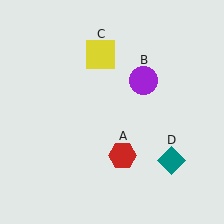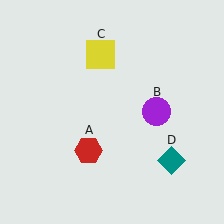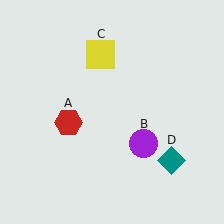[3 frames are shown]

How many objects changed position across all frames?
2 objects changed position: red hexagon (object A), purple circle (object B).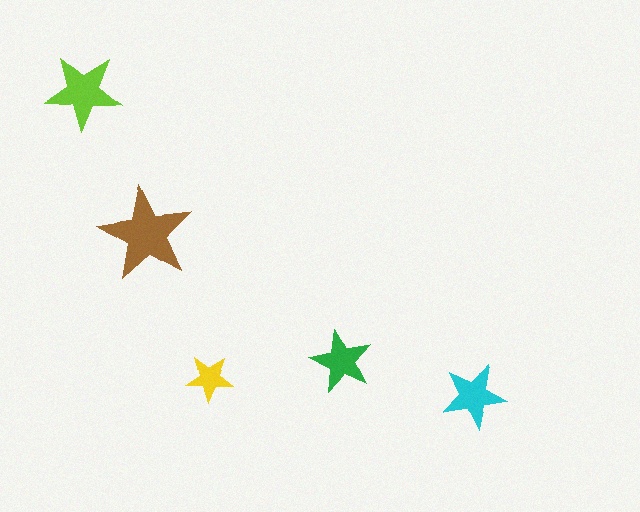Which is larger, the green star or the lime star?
The lime one.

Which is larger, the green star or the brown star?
The brown one.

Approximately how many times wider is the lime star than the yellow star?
About 1.5 times wider.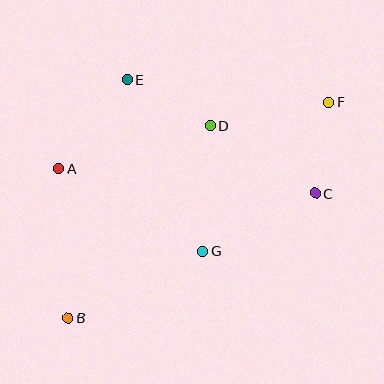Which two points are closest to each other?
Points C and F are closest to each other.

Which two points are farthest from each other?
Points B and F are farthest from each other.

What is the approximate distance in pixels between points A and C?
The distance between A and C is approximately 258 pixels.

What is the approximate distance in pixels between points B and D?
The distance between B and D is approximately 238 pixels.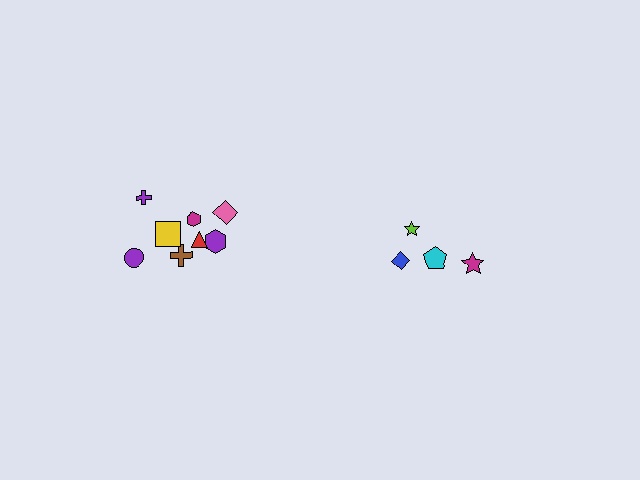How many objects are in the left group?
There are 8 objects.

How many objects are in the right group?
There are 4 objects.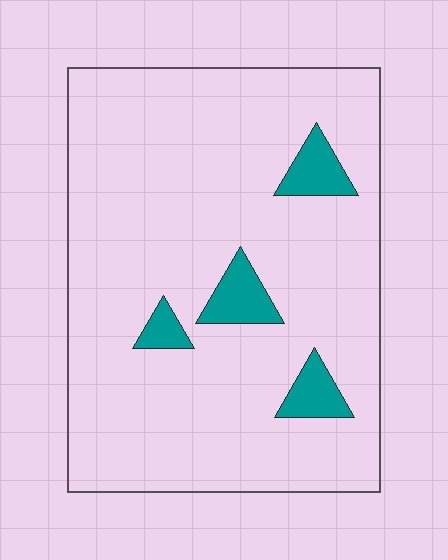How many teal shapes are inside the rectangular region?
4.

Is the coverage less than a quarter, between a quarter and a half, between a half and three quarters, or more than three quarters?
Less than a quarter.